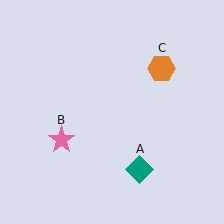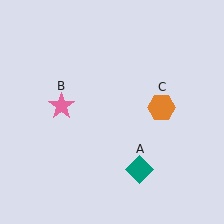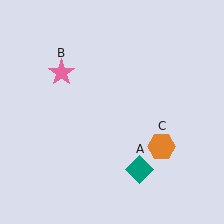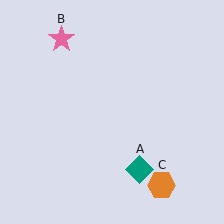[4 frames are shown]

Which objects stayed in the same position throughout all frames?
Teal diamond (object A) remained stationary.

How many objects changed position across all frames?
2 objects changed position: pink star (object B), orange hexagon (object C).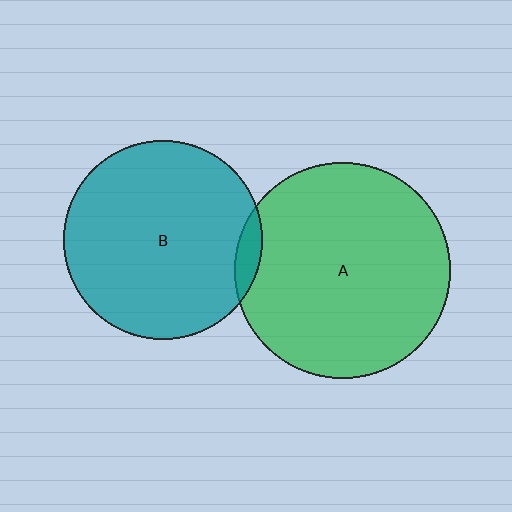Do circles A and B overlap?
Yes.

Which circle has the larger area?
Circle A (green).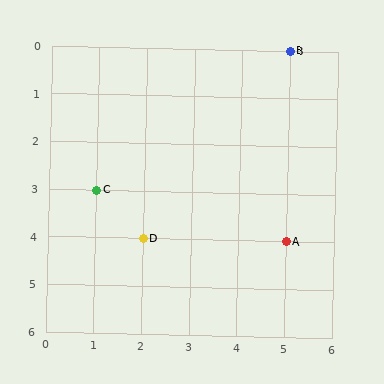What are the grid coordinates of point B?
Point B is at grid coordinates (5, 0).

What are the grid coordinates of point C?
Point C is at grid coordinates (1, 3).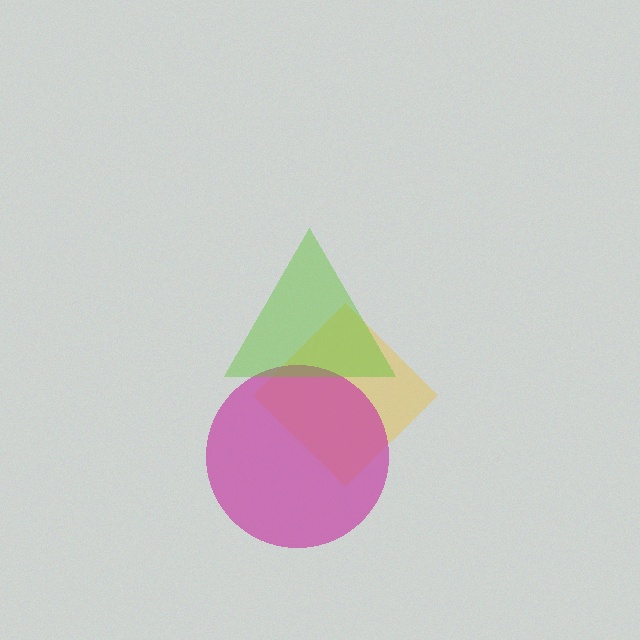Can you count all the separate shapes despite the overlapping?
Yes, there are 3 separate shapes.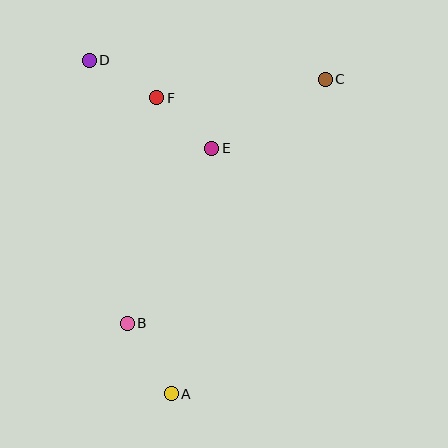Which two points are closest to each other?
Points E and F are closest to each other.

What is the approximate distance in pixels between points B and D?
The distance between B and D is approximately 266 pixels.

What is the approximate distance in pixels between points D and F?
The distance between D and F is approximately 78 pixels.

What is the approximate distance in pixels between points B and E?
The distance between B and E is approximately 194 pixels.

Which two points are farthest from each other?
Points A and C are farthest from each other.